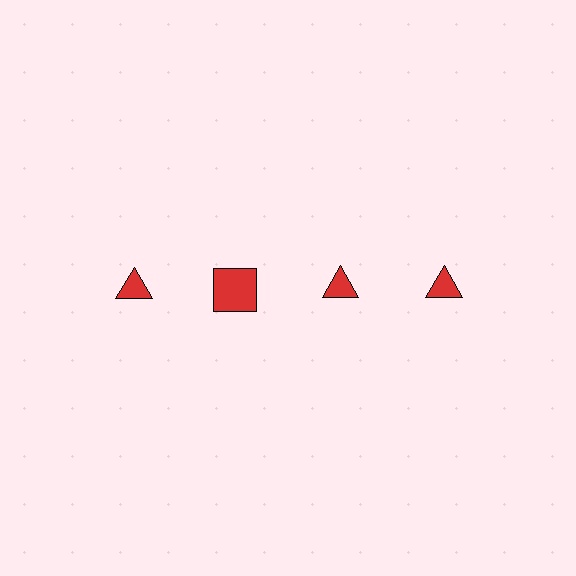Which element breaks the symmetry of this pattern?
The red square in the top row, second from left column breaks the symmetry. All other shapes are red triangles.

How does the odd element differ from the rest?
It has a different shape: square instead of triangle.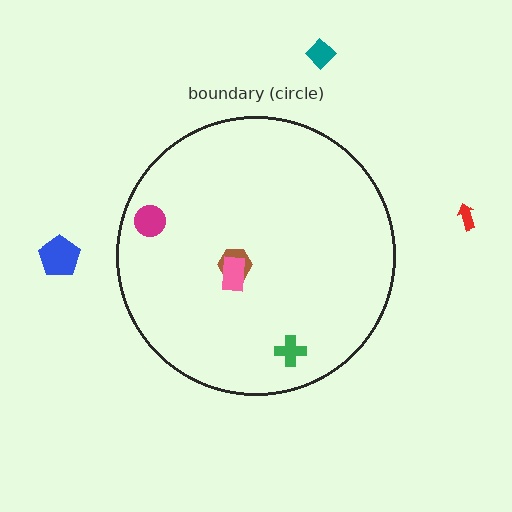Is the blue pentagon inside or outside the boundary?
Outside.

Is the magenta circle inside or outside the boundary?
Inside.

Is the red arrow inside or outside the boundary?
Outside.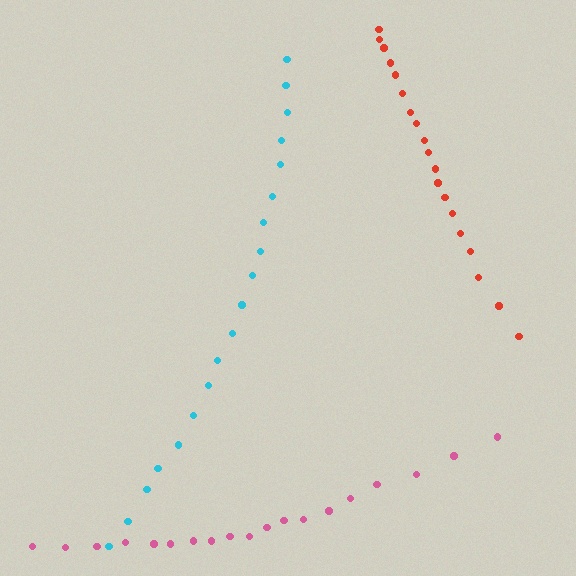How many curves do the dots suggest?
There are 3 distinct paths.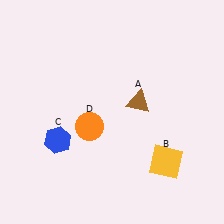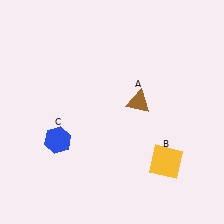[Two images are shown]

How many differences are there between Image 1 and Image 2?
There is 1 difference between the two images.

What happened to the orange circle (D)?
The orange circle (D) was removed in Image 2. It was in the bottom-left area of Image 1.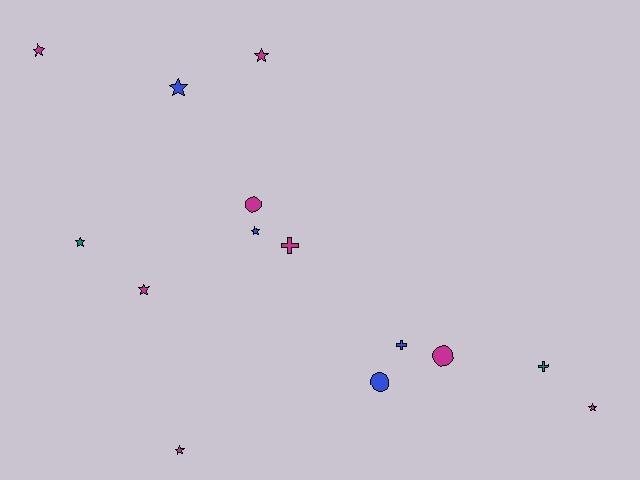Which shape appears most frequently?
Star, with 8 objects.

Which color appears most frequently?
Magenta, with 8 objects.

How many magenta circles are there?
There are 2 magenta circles.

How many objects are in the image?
There are 14 objects.